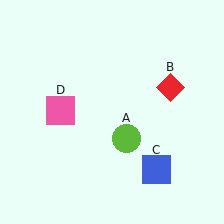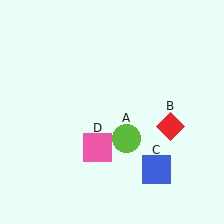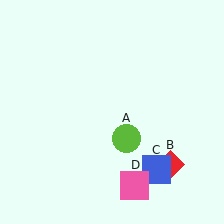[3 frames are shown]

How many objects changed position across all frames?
2 objects changed position: red diamond (object B), pink square (object D).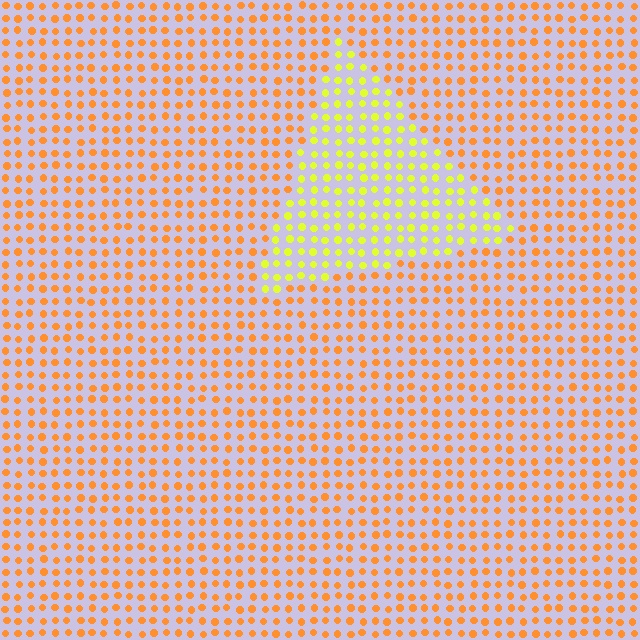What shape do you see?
I see a triangle.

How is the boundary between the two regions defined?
The boundary is defined purely by a slight shift in hue (about 41 degrees). Spacing, size, and orientation are identical on both sides.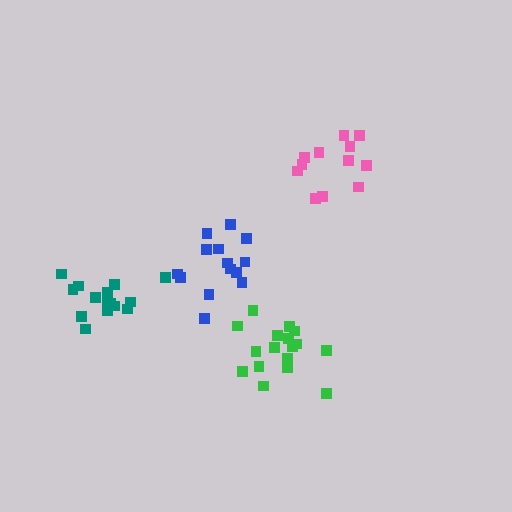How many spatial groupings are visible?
There are 4 spatial groupings.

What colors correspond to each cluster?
The clusters are colored: teal, pink, blue, green.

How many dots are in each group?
Group 1: 15 dots, Group 2: 12 dots, Group 3: 14 dots, Group 4: 17 dots (58 total).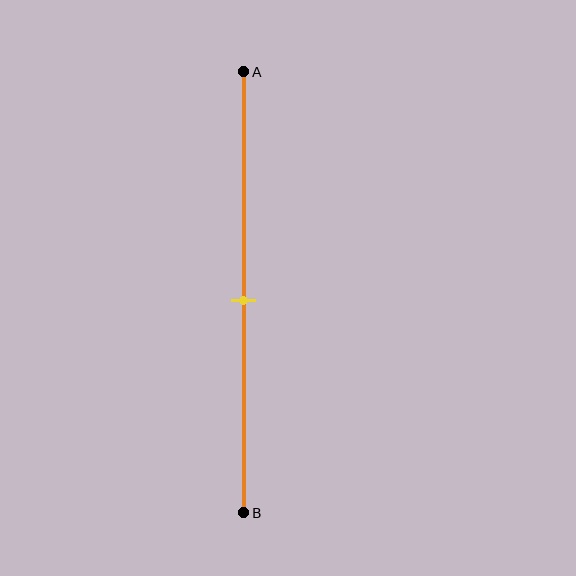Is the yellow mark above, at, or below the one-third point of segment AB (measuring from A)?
The yellow mark is below the one-third point of segment AB.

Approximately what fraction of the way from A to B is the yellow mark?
The yellow mark is approximately 50% of the way from A to B.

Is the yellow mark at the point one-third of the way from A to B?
No, the mark is at about 50% from A, not at the 33% one-third point.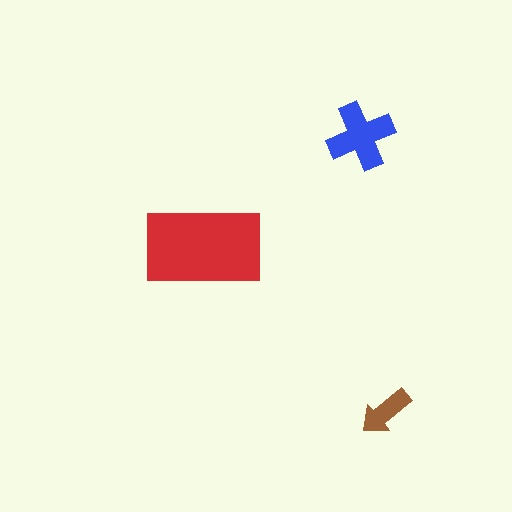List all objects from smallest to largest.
The brown arrow, the blue cross, the red rectangle.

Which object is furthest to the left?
The red rectangle is leftmost.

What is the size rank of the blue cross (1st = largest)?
2nd.